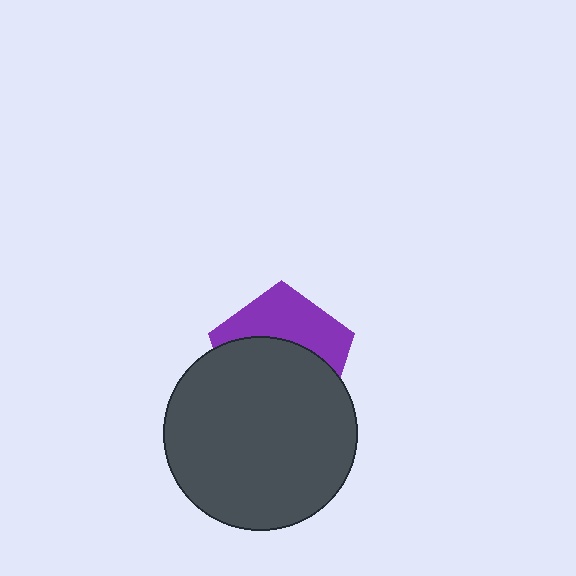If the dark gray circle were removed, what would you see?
You would see the complete purple pentagon.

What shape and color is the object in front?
The object in front is a dark gray circle.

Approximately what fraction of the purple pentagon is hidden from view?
Roughly 59% of the purple pentagon is hidden behind the dark gray circle.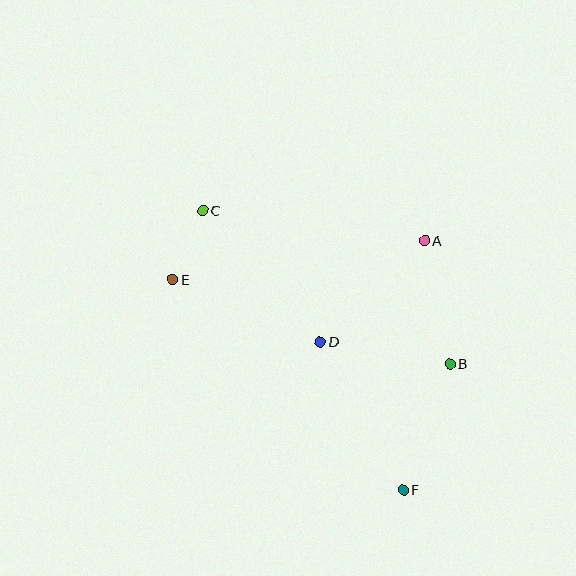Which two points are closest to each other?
Points C and E are closest to each other.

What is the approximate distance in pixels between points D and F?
The distance between D and F is approximately 169 pixels.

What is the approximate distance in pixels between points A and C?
The distance between A and C is approximately 224 pixels.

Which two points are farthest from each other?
Points C and F are farthest from each other.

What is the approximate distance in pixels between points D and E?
The distance between D and E is approximately 160 pixels.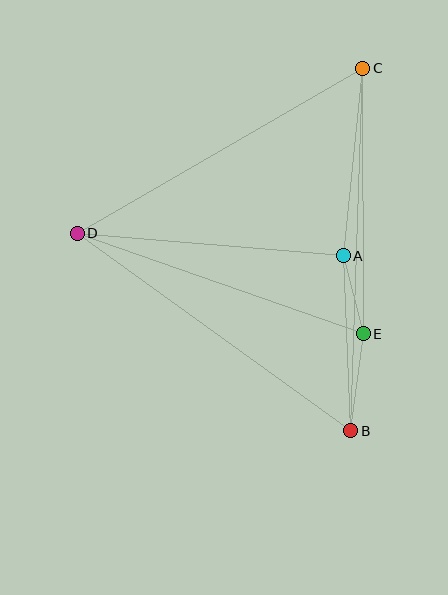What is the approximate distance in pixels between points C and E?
The distance between C and E is approximately 265 pixels.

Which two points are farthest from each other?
Points B and C are farthest from each other.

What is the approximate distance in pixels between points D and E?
The distance between D and E is approximately 303 pixels.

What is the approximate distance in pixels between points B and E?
The distance between B and E is approximately 98 pixels.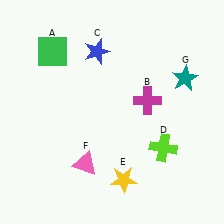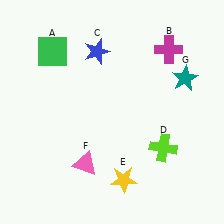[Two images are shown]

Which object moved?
The magenta cross (B) moved up.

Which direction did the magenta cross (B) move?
The magenta cross (B) moved up.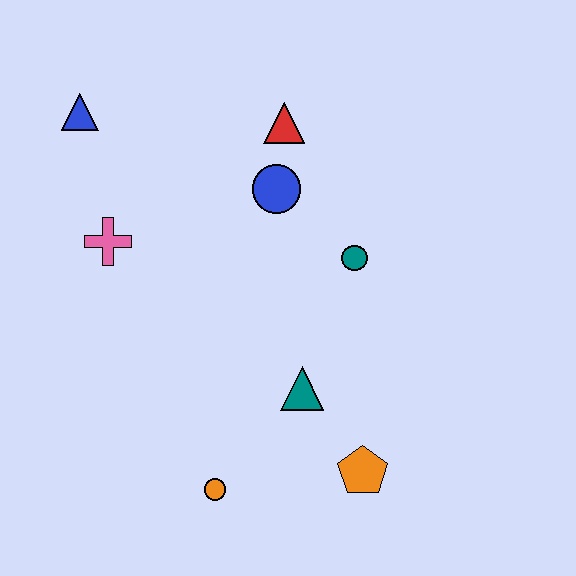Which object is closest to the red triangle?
The blue circle is closest to the red triangle.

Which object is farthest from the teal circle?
The blue triangle is farthest from the teal circle.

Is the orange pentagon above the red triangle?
No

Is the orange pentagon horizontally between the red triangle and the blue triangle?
No